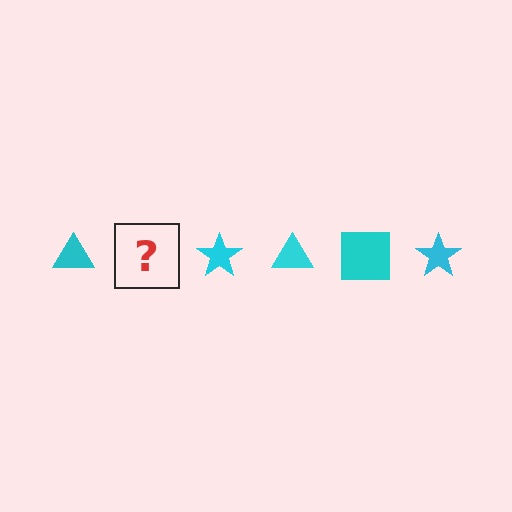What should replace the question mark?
The question mark should be replaced with a cyan square.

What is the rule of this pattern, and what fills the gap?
The rule is that the pattern cycles through triangle, square, star shapes in cyan. The gap should be filled with a cyan square.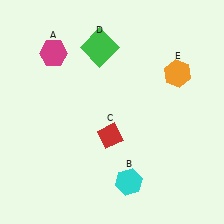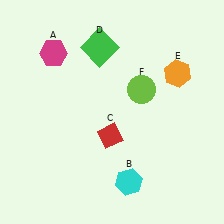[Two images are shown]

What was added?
A lime circle (F) was added in Image 2.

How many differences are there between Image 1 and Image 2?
There is 1 difference between the two images.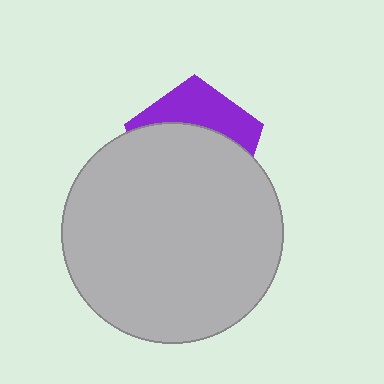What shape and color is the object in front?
The object in front is a light gray circle.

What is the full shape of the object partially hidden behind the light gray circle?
The partially hidden object is a purple pentagon.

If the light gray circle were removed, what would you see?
You would see the complete purple pentagon.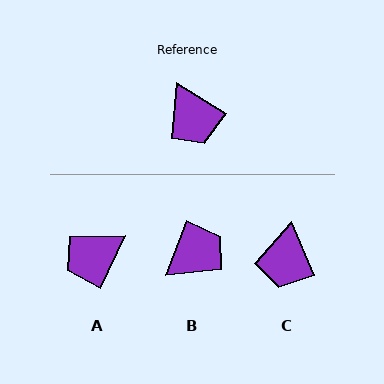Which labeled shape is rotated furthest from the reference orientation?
B, about 100 degrees away.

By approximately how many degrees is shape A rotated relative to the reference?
Approximately 84 degrees clockwise.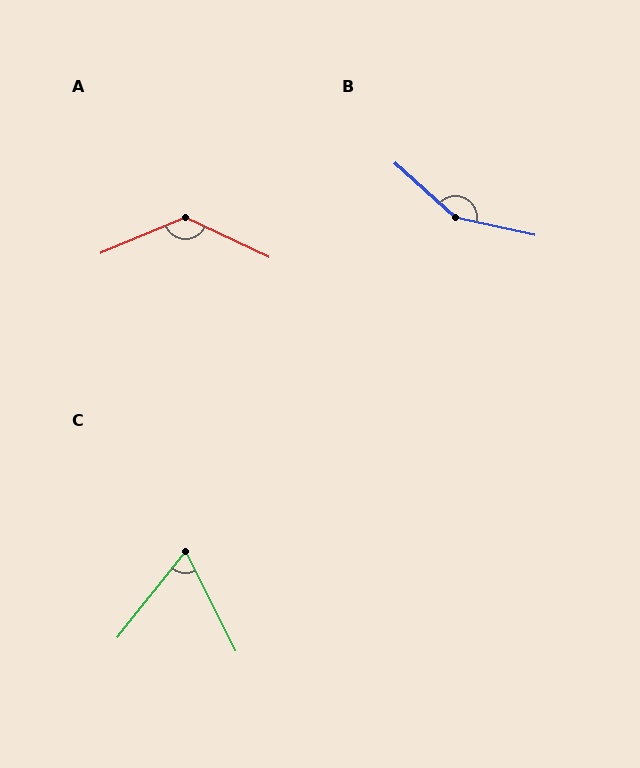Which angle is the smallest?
C, at approximately 65 degrees.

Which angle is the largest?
B, at approximately 150 degrees.